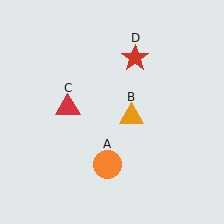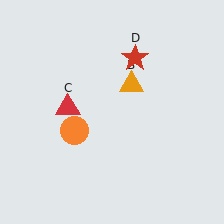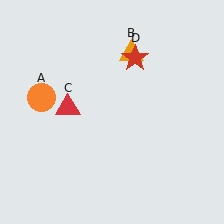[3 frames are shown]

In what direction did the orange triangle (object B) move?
The orange triangle (object B) moved up.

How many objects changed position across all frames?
2 objects changed position: orange circle (object A), orange triangle (object B).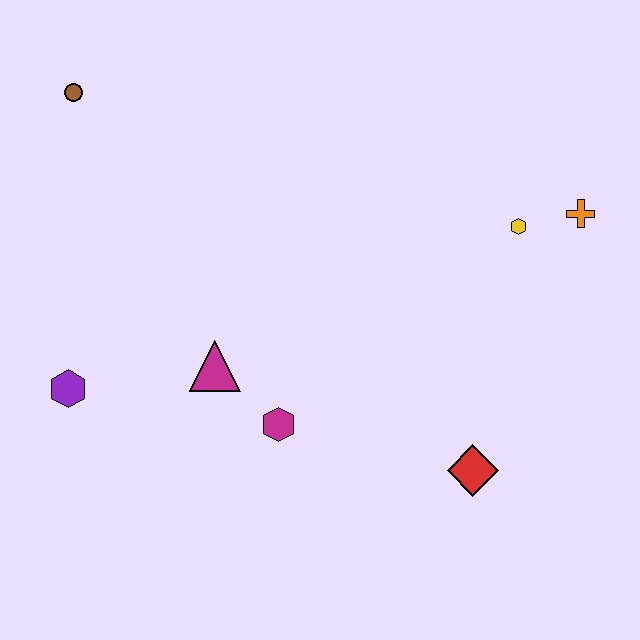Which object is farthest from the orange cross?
The purple hexagon is farthest from the orange cross.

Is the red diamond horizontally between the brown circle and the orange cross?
Yes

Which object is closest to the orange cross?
The yellow hexagon is closest to the orange cross.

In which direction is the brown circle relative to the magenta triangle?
The brown circle is above the magenta triangle.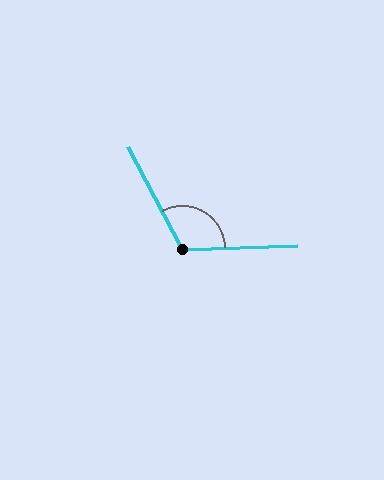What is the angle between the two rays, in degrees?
Approximately 116 degrees.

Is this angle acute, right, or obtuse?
It is obtuse.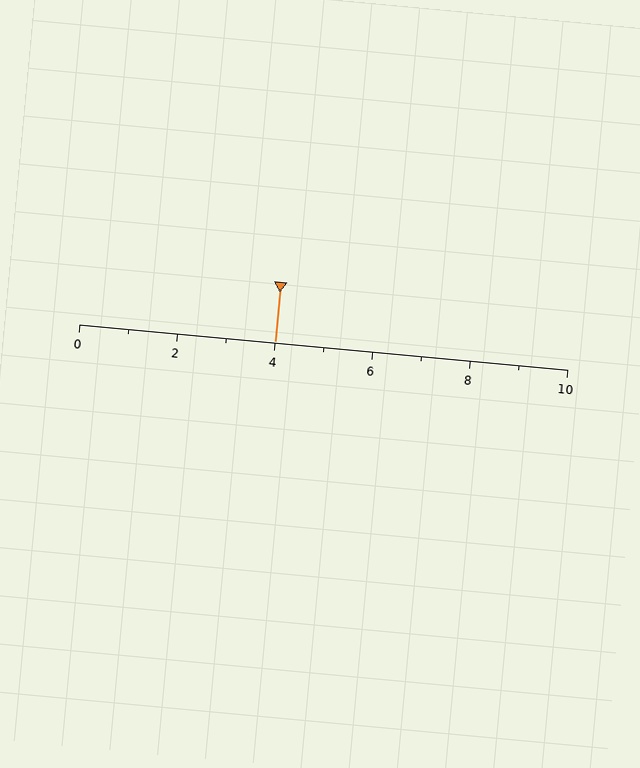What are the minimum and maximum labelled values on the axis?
The axis runs from 0 to 10.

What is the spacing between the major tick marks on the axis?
The major ticks are spaced 2 apart.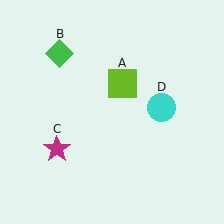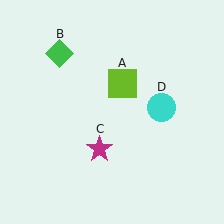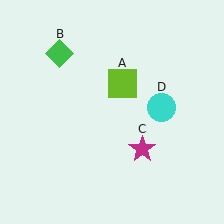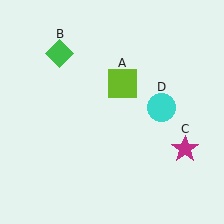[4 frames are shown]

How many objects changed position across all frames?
1 object changed position: magenta star (object C).